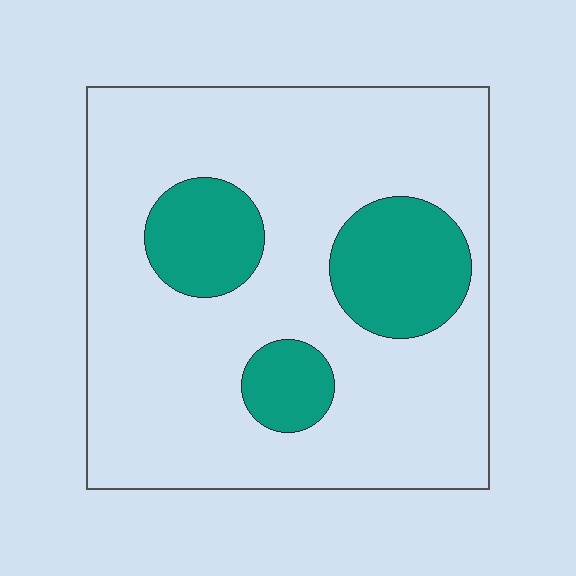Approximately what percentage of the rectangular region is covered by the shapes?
Approximately 20%.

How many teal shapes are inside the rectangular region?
3.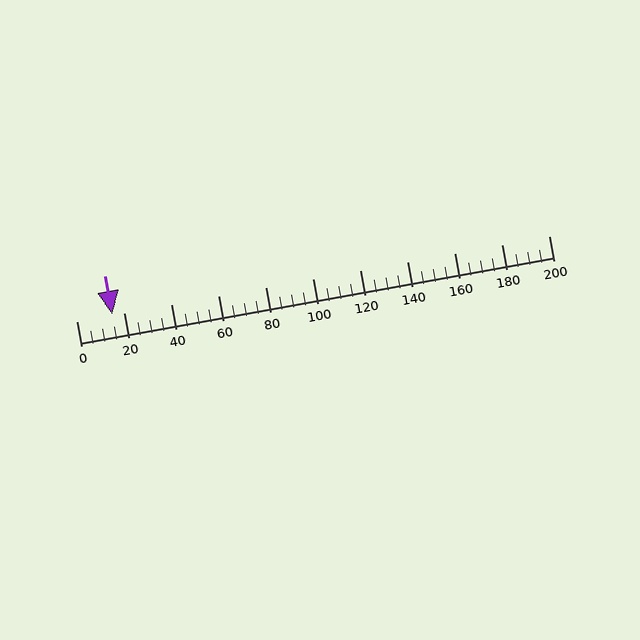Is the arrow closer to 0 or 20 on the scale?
The arrow is closer to 20.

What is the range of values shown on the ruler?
The ruler shows values from 0 to 200.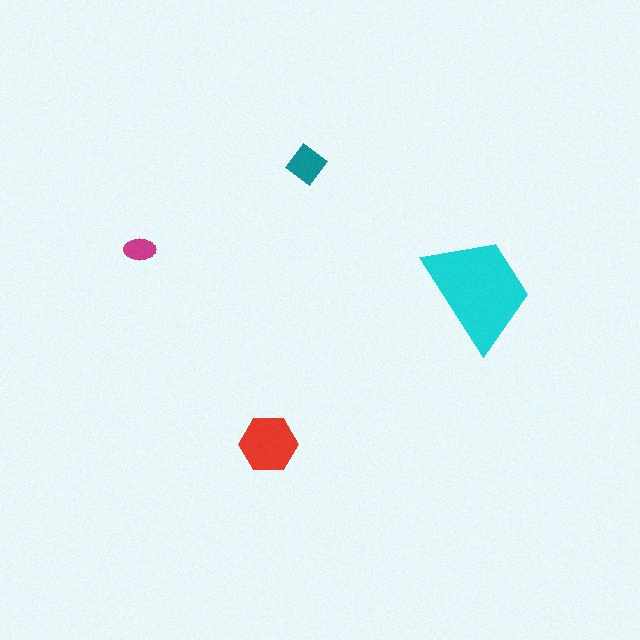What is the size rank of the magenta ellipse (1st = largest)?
4th.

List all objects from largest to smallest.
The cyan trapezoid, the red hexagon, the teal diamond, the magenta ellipse.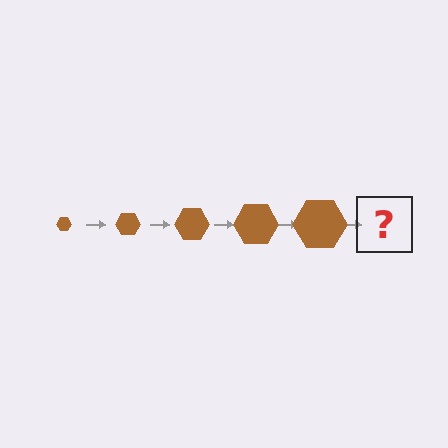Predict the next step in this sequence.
The next step is a brown hexagon, larger than the previous one.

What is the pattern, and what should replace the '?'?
The pattern is that the hexagon gets progressively larger each step. The '?' should be a brown hexagon, larger than the previous one.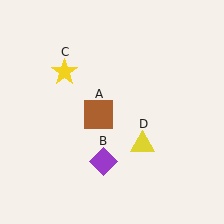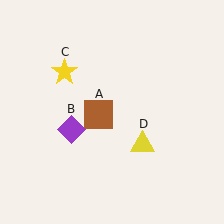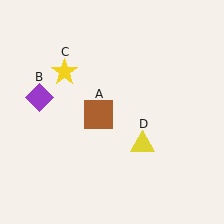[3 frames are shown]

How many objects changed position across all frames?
1 object changed position: purple diamond (object B).